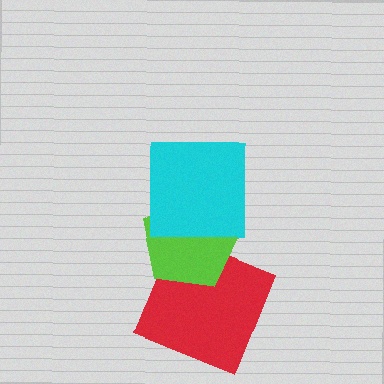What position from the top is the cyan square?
The cyan square is 1st from the top.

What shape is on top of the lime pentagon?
The cyan square is on top of the lime pentagon.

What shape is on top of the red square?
The lime pentagon is on top of the red square.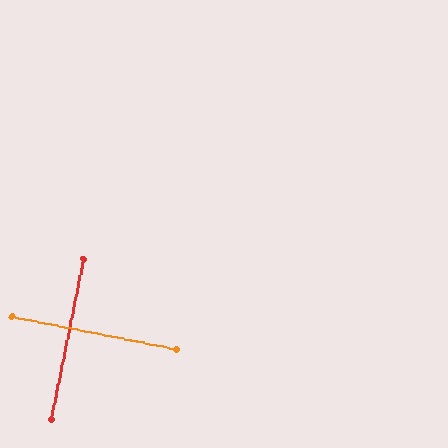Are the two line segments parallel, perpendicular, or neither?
Perpendicular — they meet at approximately 90°.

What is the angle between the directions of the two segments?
Approximately 90 degrees.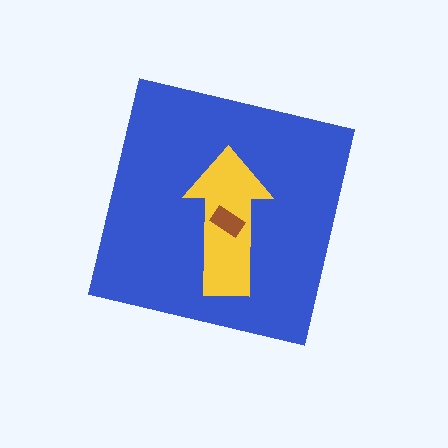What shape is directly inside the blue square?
The yellow arrow.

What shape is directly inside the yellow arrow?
The brown rectangle.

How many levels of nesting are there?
3.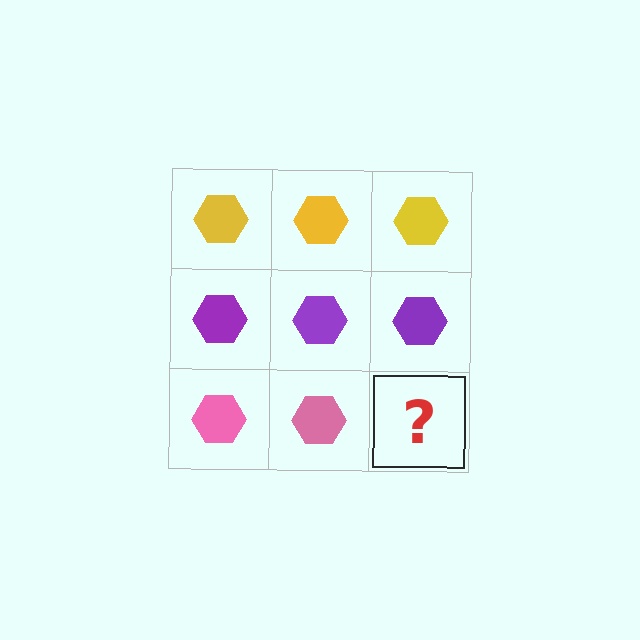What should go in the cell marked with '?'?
The missing cell should contain a pink hexagon.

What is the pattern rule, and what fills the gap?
The rule is that each row has a consistent color. The gap should be filled with a pink hexagon.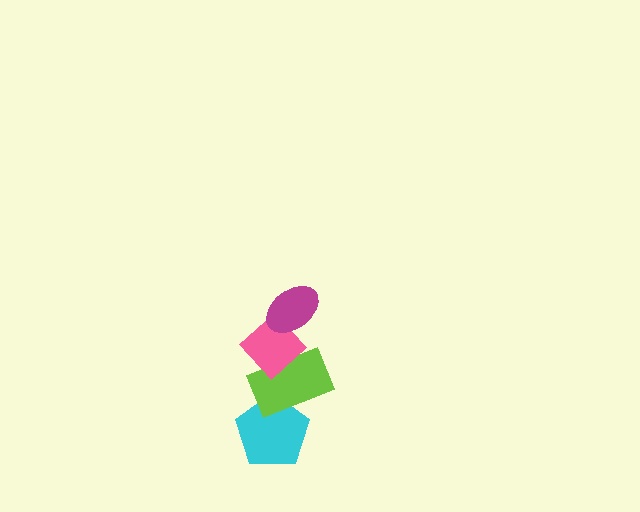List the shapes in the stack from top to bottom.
From top to bottom: the magenta ellipse, the pink diamond, the lime rectangle, the cyan pentagon.